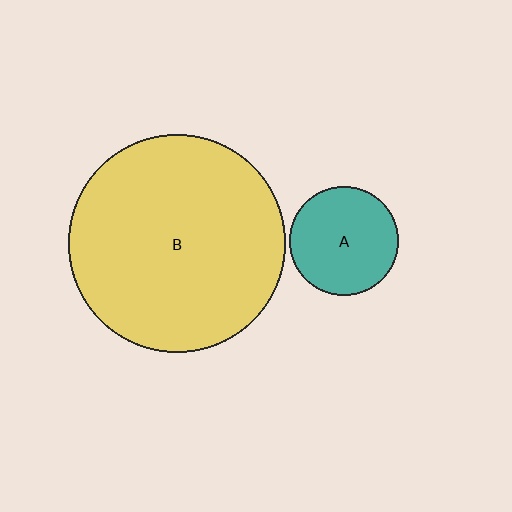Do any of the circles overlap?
No, none of the circles overlap.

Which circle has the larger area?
Circle B (yellow).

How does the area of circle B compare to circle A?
Approximately 4.0 times.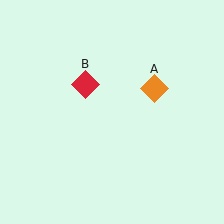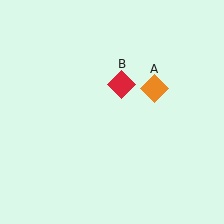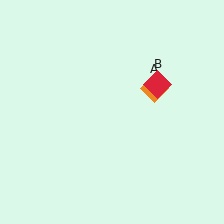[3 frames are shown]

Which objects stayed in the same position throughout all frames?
Orange diamond (object A) remained stationary.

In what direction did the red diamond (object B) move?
The red diamond (object B) moved right.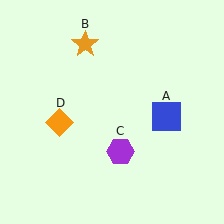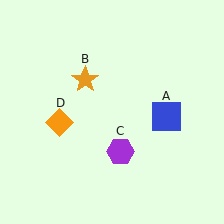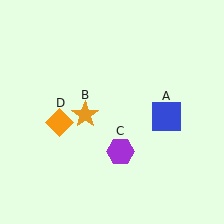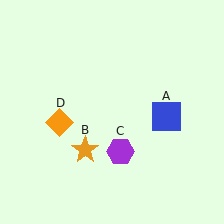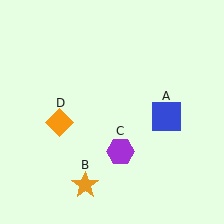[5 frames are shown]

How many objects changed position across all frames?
1 object changed position: orange star (object B).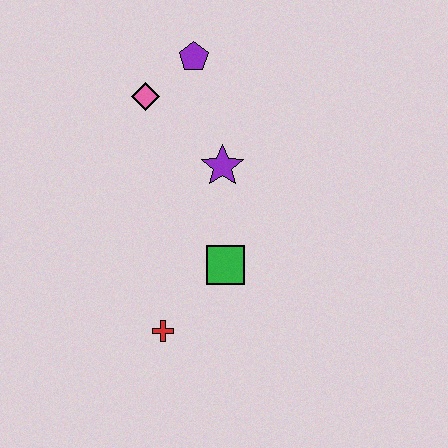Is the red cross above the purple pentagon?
No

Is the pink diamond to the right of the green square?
No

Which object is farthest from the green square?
The purple pentagon is farthest from the green square.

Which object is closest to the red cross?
The green square is closest to the red cross.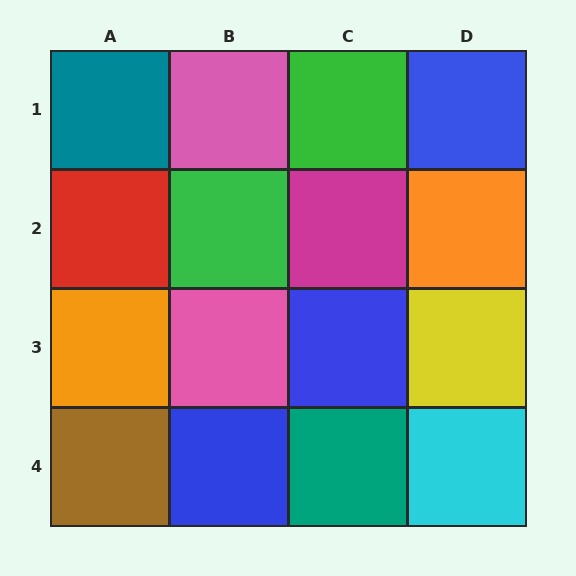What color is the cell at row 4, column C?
Teal.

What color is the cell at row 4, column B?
Blue.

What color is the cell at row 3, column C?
Blue.